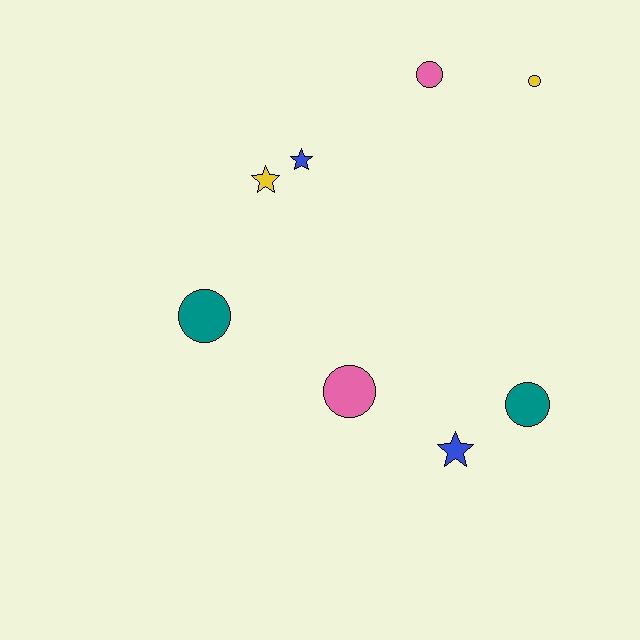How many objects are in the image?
There are 8 objects.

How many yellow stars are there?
There is 1 yellow star.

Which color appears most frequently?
Teal, with 2 objects.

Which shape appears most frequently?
Circle, with 5 objects.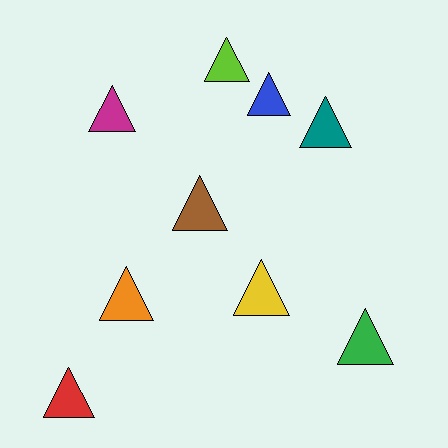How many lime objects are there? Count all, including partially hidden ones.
There is 1 lime object.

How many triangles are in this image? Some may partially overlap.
There are 9 triangles.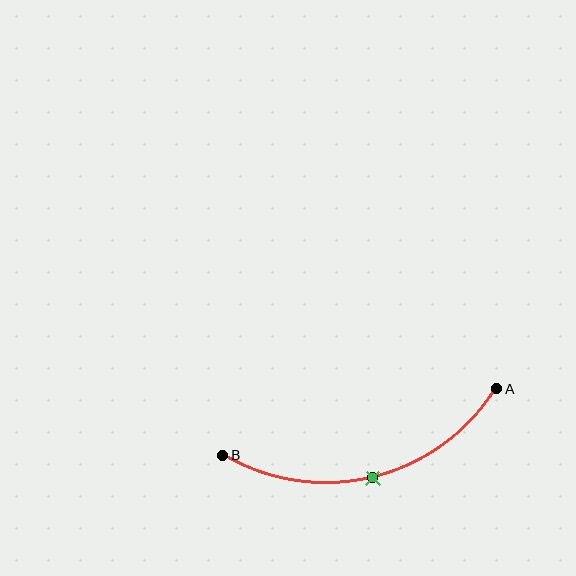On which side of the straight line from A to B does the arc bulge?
The arc bulges below the straight line connecting A and B.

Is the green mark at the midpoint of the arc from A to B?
Yes. The green mark lies on the arc at equal arc-length from both A and B — it is the arc midpoint.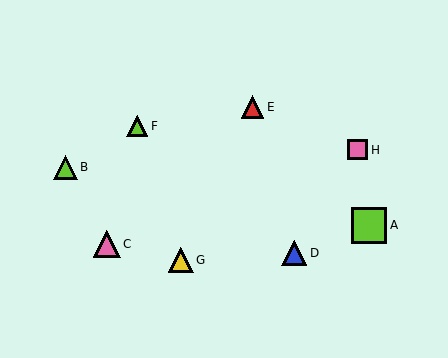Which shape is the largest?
The lime square (labeled A) is the largest.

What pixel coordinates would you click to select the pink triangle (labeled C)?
Click at (107, 244) to select the pink triangle C.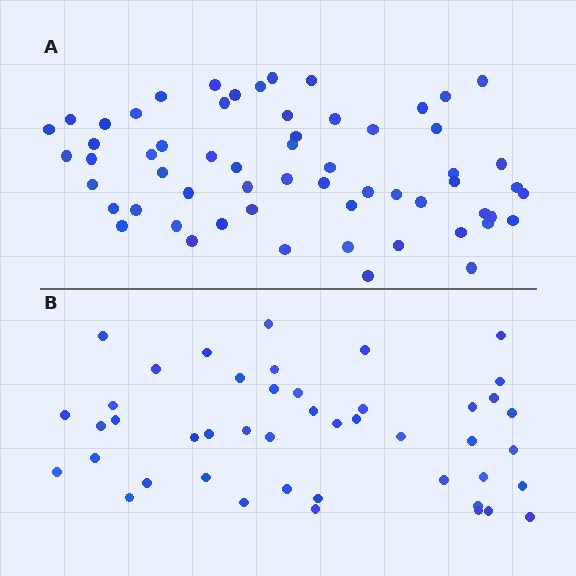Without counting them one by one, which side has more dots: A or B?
Region A (the top region) has more dots.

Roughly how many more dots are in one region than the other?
Region A has approximately 15 more dots than region B.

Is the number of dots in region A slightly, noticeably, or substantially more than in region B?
Region A has noticeably more, but not dramatically so. The ratio is roughly 1.3 to 1.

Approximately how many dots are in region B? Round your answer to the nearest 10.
About 40 dots. (The exact count is 45, which rounds to 40.)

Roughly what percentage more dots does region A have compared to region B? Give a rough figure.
About 35% more.